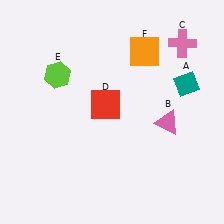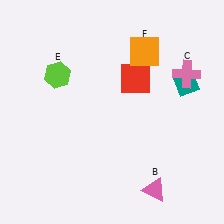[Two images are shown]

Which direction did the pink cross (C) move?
The pink cross (C) moved down.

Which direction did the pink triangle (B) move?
The pink triangle (B) moved down.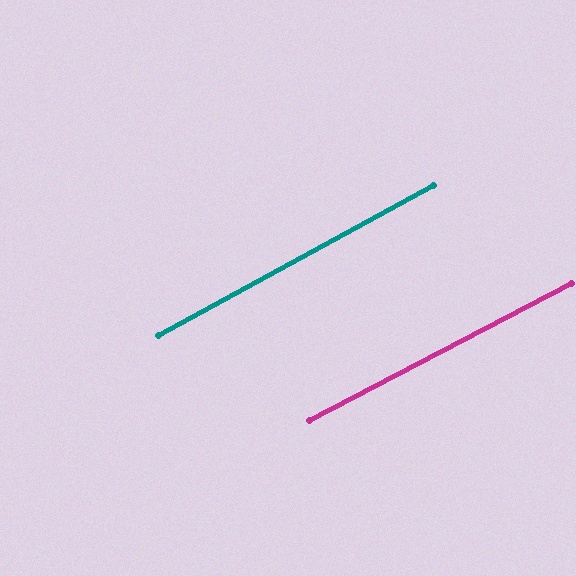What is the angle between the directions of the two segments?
Approximately 1 degree.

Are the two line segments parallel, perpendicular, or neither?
Parallel — their directions differ by only 1.1°.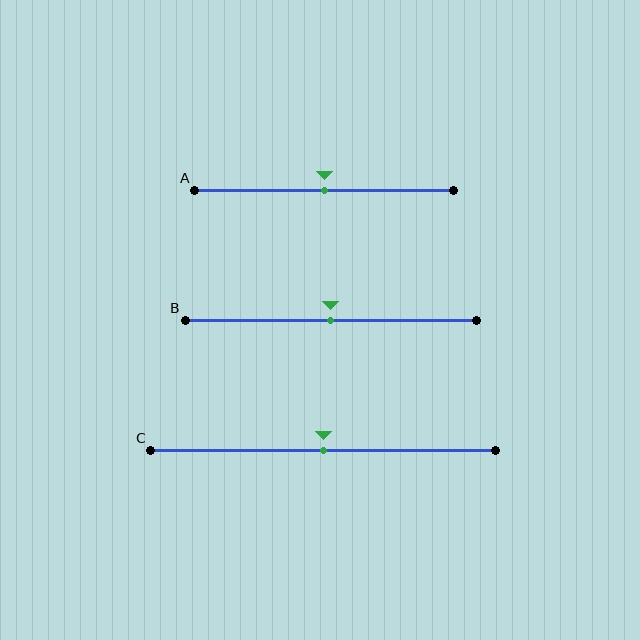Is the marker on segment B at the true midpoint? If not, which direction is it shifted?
Yes, the marker on segment B is at the true midpoint.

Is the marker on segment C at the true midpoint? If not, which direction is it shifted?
Yes, the marker on segment C is at the true midpoint.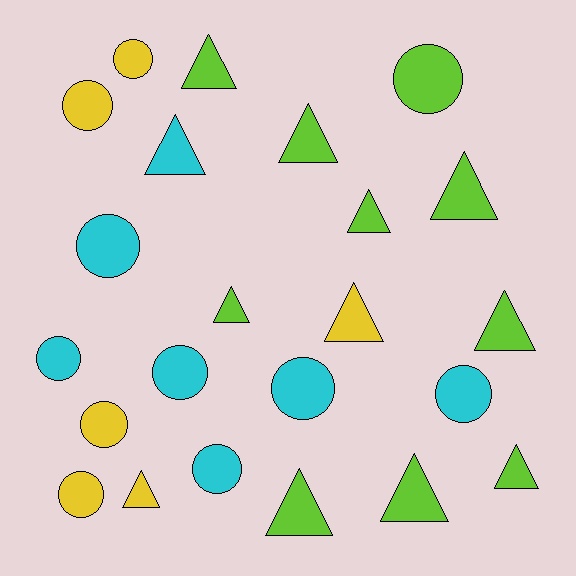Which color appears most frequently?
Lime, with 10 objects.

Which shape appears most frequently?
Triangle, with 12 objects.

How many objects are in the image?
There are 23 objects.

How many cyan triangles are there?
There is 1 cyan triangle.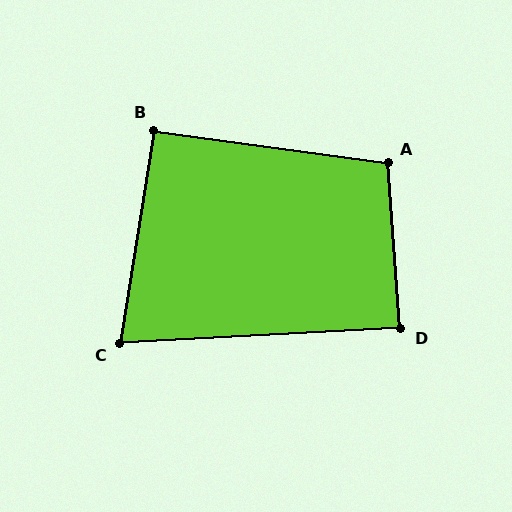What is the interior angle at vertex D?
Approximately 89 degrees (approximately right).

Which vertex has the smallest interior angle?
C, at approximately 78 degrees.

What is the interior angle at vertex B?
Approximately 91 degrees (approximately right).